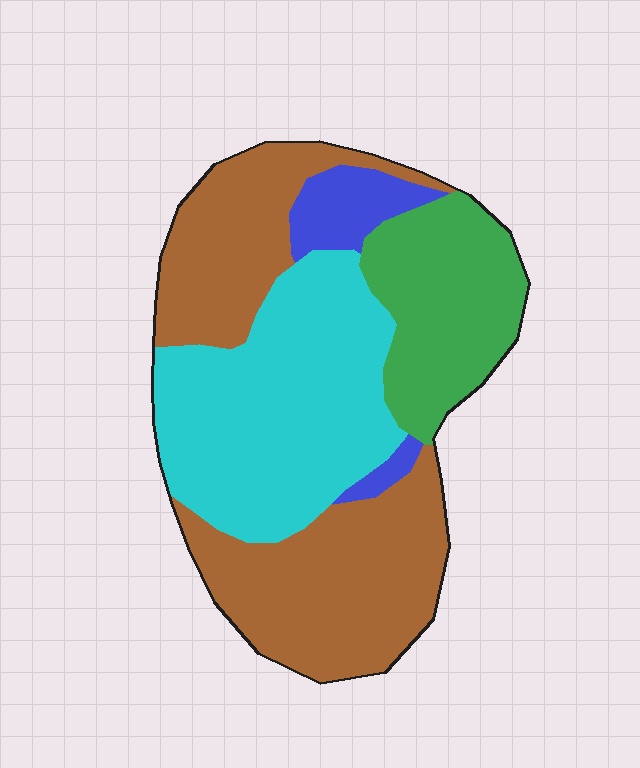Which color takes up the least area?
Blue, at roughly 5%.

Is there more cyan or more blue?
Cyan.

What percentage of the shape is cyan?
Cyan covers roughly 35% of the shape.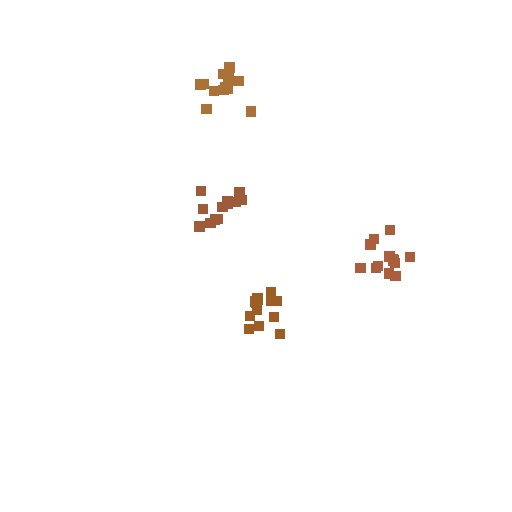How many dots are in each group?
Group 1: 14 dots, Group 2: 12 dots, Group 3: 13 dots, Group 4: 13 dots (52 total).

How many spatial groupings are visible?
There are 4 spatial groupings.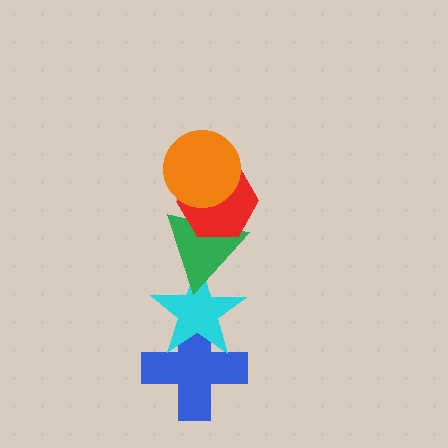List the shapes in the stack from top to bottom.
From top to bottom: the orange circle, the red hexagon, the green triangle, the cyan star, the blue cross.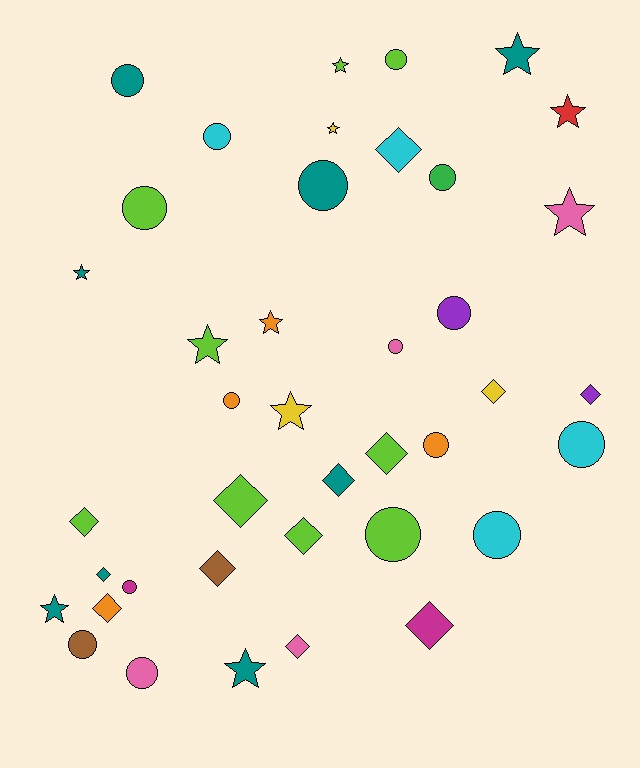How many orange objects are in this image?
There are 4 orange objects.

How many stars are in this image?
There are 11 stars.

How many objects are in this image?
There are 40 objects.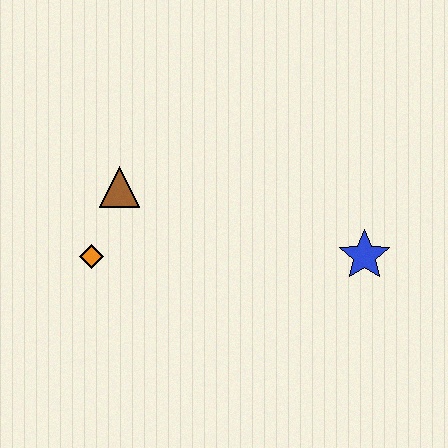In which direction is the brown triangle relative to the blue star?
The brown triangle is to the left of the blue star.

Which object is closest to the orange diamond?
The brown triangle is closest to the orange diamond.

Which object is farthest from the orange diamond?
The blue star is farthest from the orange diamond.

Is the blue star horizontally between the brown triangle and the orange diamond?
No